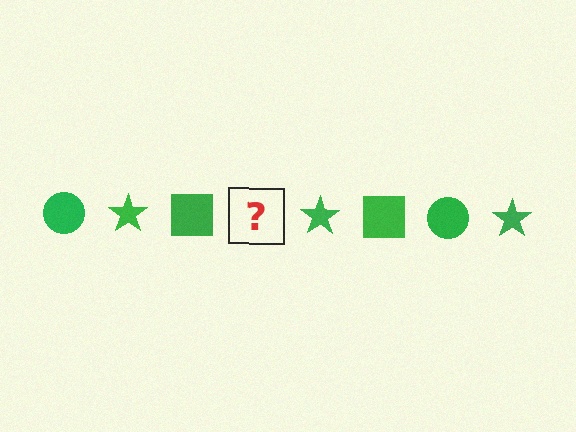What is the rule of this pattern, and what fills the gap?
The rule is that the pattern cycles through circle, star, square shapes in green. The gap should be filled with a green circle.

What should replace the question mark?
The question mark should be replaced with a green circle.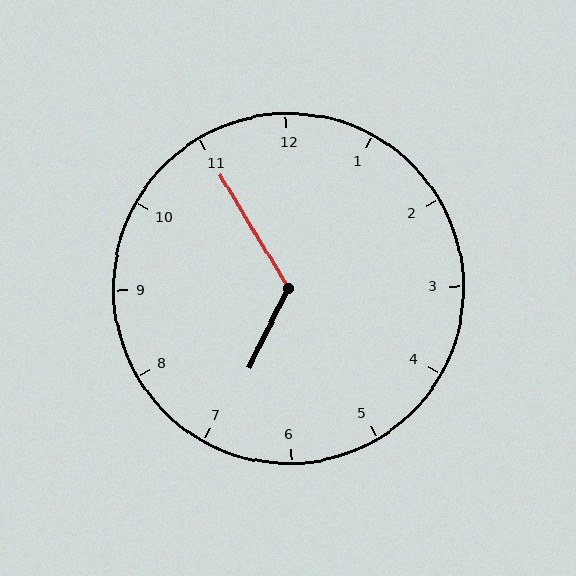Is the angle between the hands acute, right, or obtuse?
It is obtuse.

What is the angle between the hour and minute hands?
Approximately 122 degrees.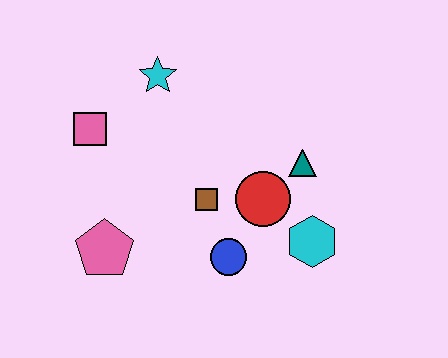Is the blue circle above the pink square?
No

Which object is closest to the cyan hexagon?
The red circle is closest to the cyan hexagon.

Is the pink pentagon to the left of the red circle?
Yes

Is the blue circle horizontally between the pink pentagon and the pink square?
No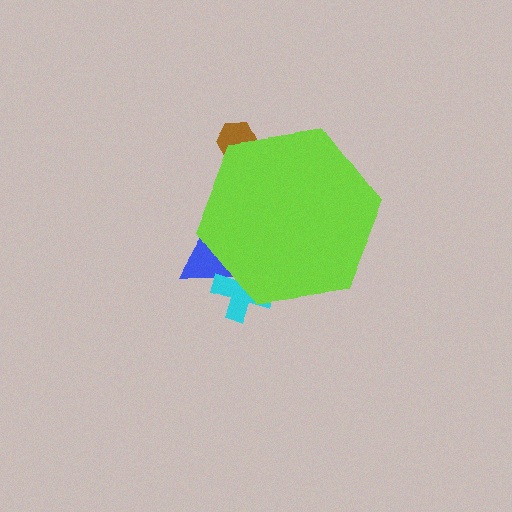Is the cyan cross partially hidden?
Yes, the cyan cross is partially hidden behind the lime hexagon.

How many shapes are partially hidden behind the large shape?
3 shapes are partially hidden.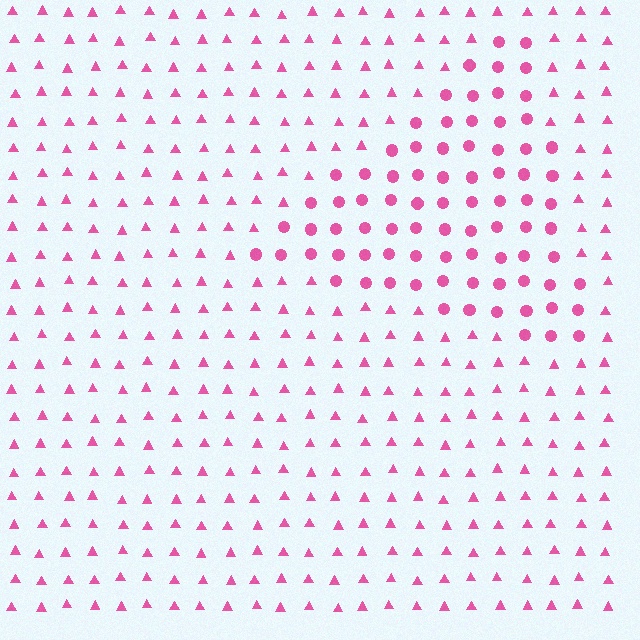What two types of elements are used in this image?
The image uses circles inside the triangle region and triangles outside it.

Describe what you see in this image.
The image is filled with small pink elements arranged in a uniform grid. A triangle-shaped region contains circles, while the surrounding area contains triangles. The boundary is defined purely by the change in element shape.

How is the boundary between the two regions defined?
The boundary is defined by a change in element shape: circles inside vs. triangles outside. All elements share the same color and spacing.